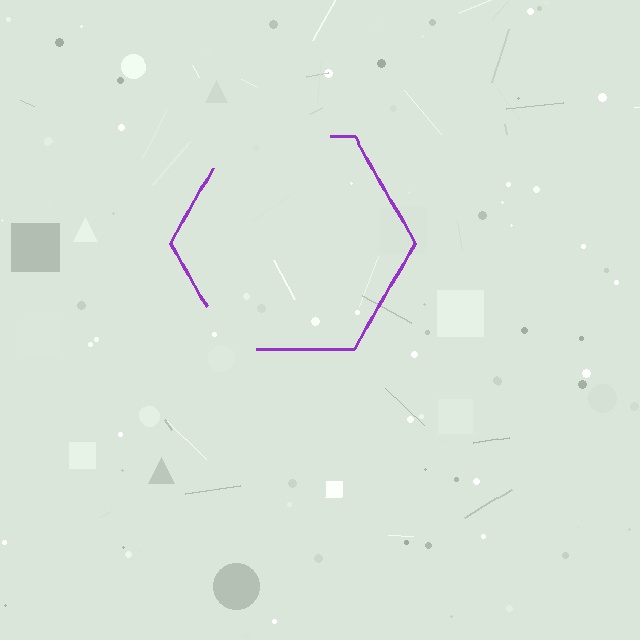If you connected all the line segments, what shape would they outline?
They would outline a hexagon.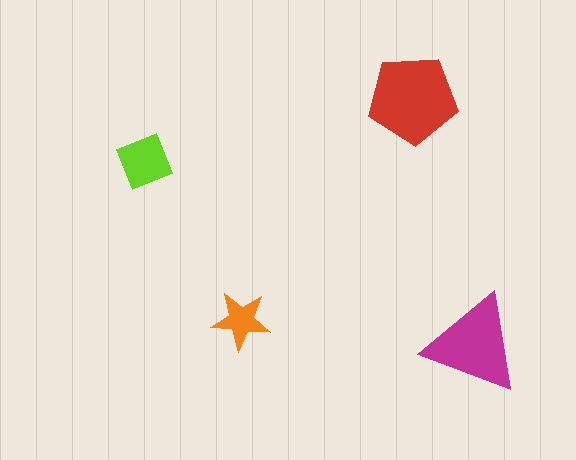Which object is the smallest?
The orange star.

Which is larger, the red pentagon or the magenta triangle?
The red pentagon.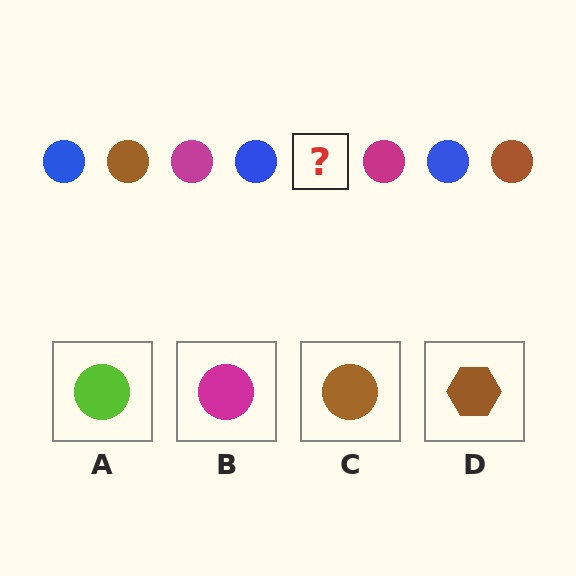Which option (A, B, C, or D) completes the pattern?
C.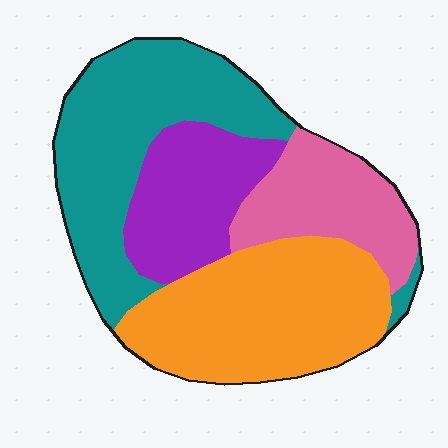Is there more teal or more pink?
Teal.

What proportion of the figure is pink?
Pink covers 17% of the figure.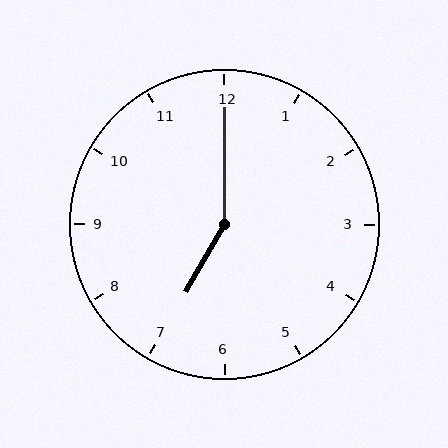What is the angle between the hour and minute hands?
Approximately 150 degrees.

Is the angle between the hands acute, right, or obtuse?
It is obtuse.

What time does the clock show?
7:00.